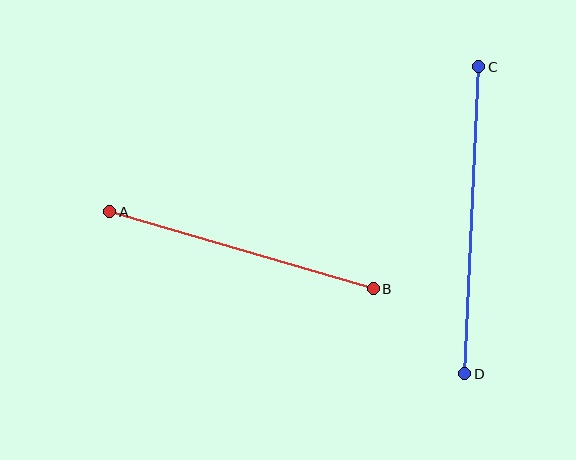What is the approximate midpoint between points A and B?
The midpoint is at approximately (241, 250) pixels.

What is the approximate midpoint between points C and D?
The midpoint is at approximately (472, 220) pixels.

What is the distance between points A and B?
The distance is approximately 275 pixels.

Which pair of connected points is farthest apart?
Points C and D are farthest apart.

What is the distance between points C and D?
The distance is approximately 308 pixels.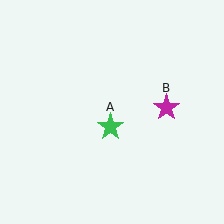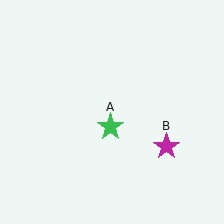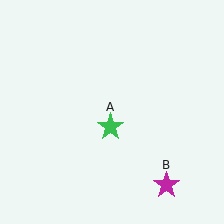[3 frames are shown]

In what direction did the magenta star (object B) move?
The magenta star (object B) moved down.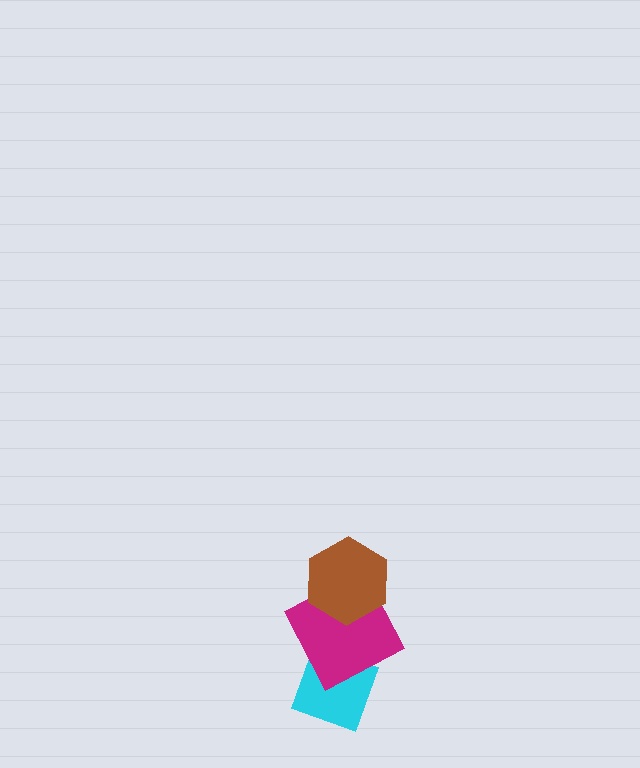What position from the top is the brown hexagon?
The brown hexagon is 1st from the top.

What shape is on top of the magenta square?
The brown hexagon is on top of the magenta square.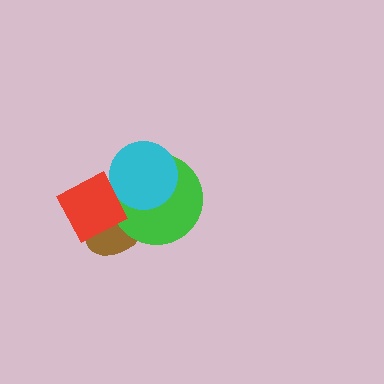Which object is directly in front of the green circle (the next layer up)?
The cyan circle is directly in front of the green circle.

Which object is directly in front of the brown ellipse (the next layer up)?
The green circle is directly in front of the brown ellipse.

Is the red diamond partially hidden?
No, no other shape covers it.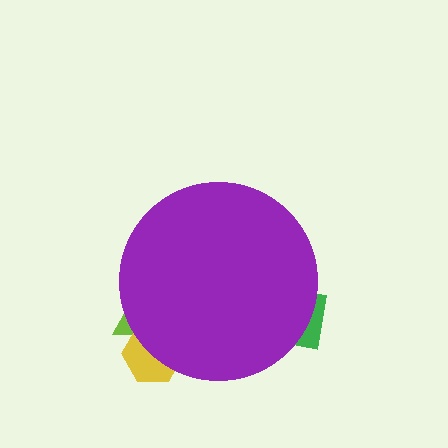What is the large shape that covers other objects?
A purple circle.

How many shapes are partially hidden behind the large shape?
4 shapes are partially hidden.